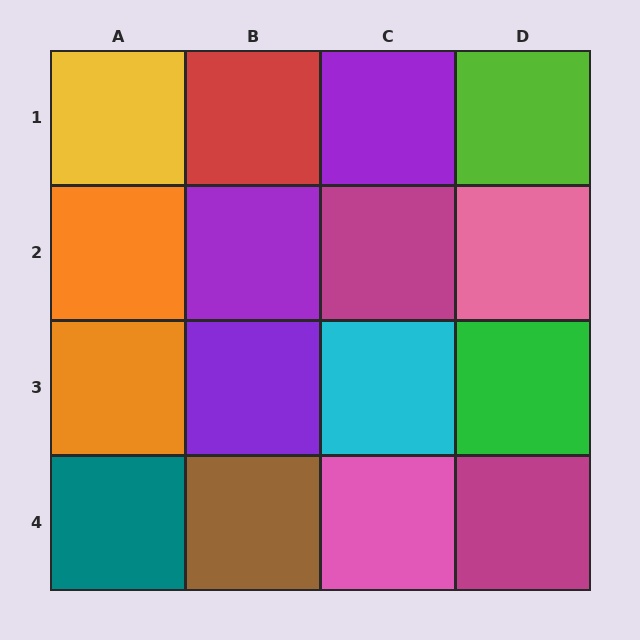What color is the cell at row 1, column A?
Yellow.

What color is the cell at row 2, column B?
Purple.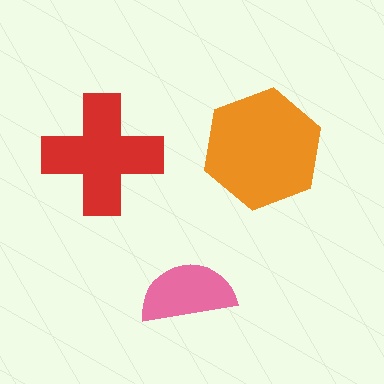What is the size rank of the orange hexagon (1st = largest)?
1st.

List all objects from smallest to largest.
The pink semicircle, the red cross, the orange hexagon.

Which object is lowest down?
The pink semicircle is bottommost.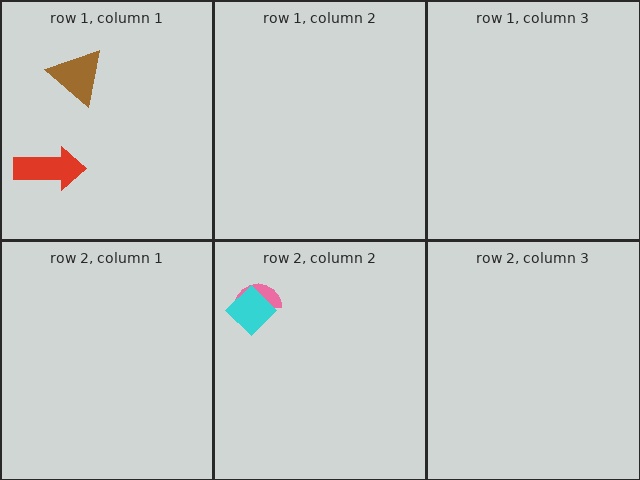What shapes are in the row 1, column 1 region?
The red arrow, the brown triangle.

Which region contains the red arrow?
The row 1, column 1 region.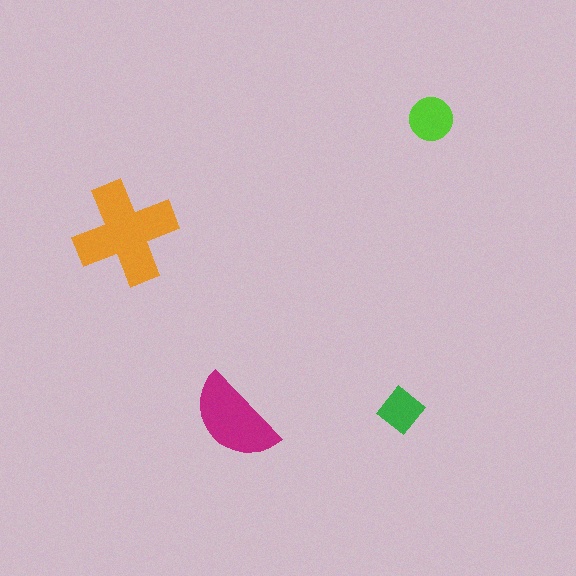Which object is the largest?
The orange cross.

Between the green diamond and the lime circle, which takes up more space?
The lime circle.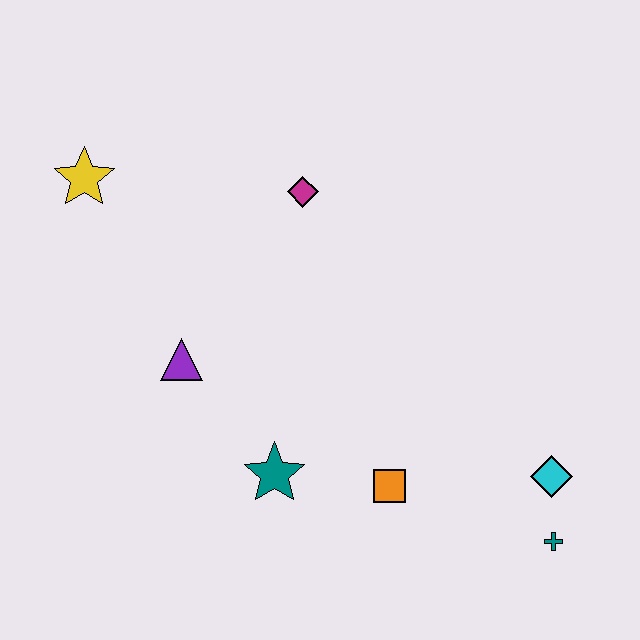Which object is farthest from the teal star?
The yellow star is farthest from the teal star.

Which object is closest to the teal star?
The orange square is closest to the teal star.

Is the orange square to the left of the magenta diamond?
No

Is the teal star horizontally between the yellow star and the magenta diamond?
Yes